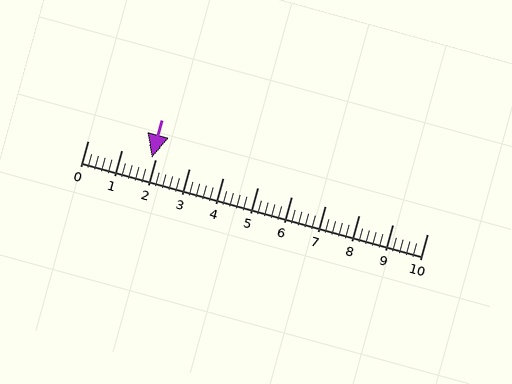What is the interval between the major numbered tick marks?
The major tick marks are spaced 1 units apart.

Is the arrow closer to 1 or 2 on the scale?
The arrow is closer to 2.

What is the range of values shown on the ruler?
The ruler shows values from 0 to 10.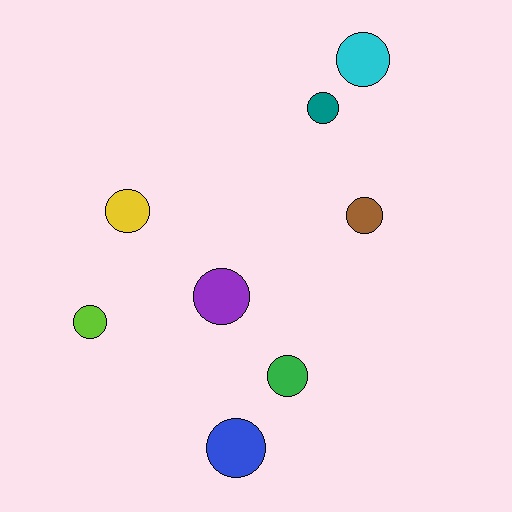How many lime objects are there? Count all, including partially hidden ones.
There is 1 lime object.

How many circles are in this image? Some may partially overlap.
There are 8 circles.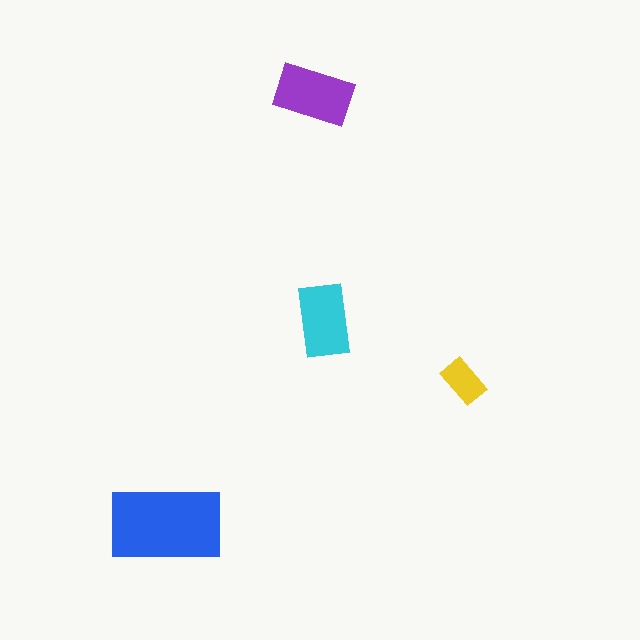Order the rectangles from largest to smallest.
the blue one, the purple one, the cyan one, the yellow one.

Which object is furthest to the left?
The blue rectangle is leftmost.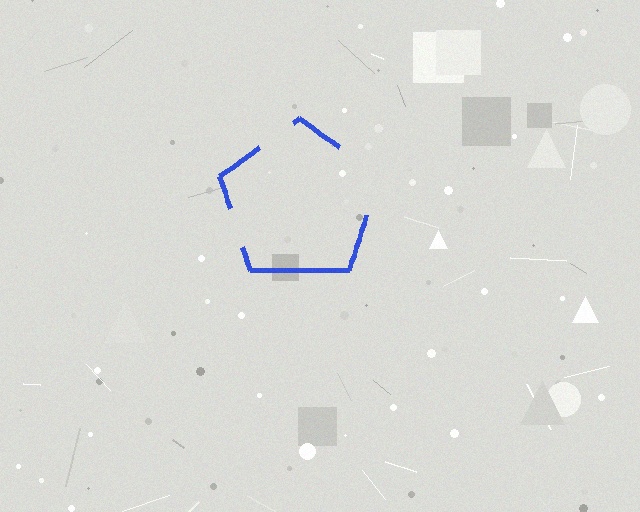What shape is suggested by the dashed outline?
The dashed outline suggests a pentagon.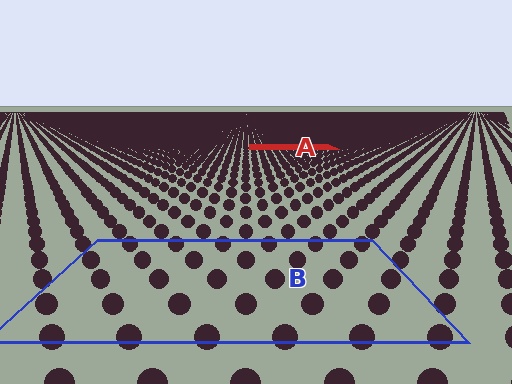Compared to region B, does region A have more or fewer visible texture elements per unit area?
Region A has more texture elements per unit area — they are packed more densely because it is farther away.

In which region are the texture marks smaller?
The texture marks are smaller in region A, because it is farther away.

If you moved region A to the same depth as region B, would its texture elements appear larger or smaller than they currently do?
They would appear larger. At a closer depth, the same texture elements are projected at a bigger on-screen size.